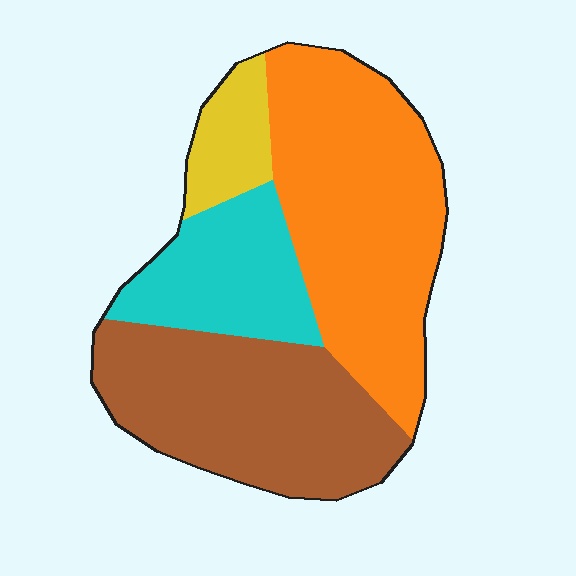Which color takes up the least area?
Yellow, at roughly 10%.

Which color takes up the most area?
Orange, at roughly 40%.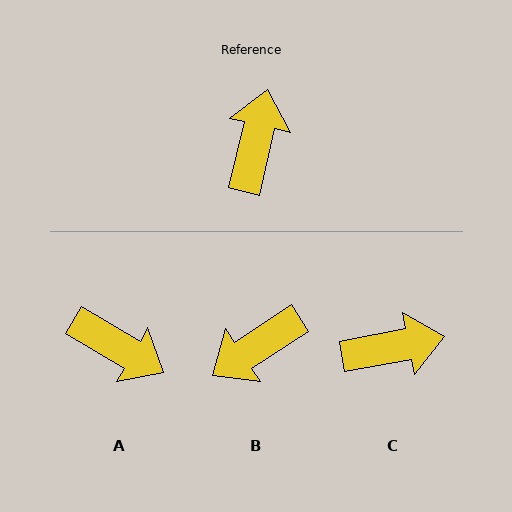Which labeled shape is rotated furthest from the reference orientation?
B, about 136 degrees away.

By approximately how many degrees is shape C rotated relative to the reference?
Approximately 66 degrees clockwise.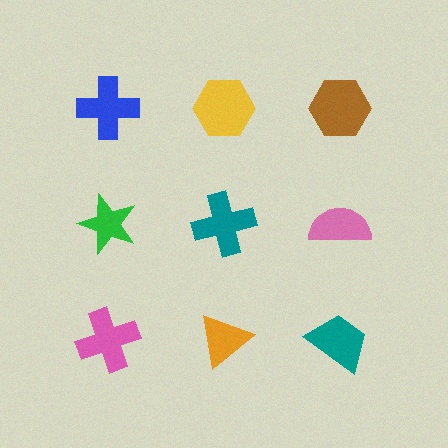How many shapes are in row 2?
3 shapes.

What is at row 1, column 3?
A brown hexagon.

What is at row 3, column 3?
A teal trapezoid.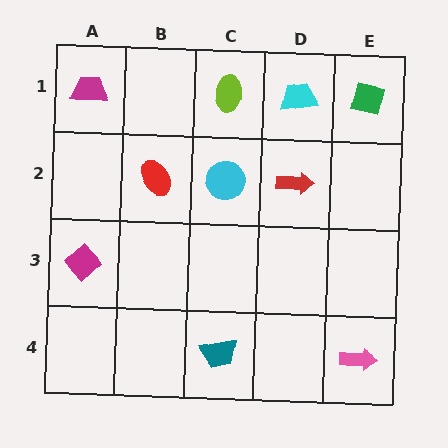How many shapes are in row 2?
3 shapes.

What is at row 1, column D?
A cyan trapezoid.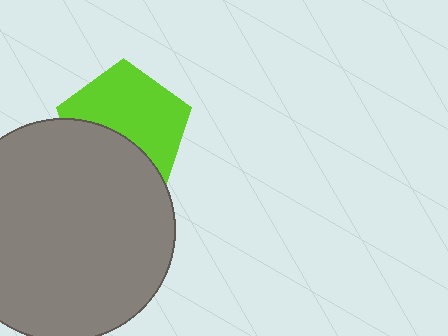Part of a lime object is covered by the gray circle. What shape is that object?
It is a pentagon.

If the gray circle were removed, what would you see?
You would see the complete lime pentagon.